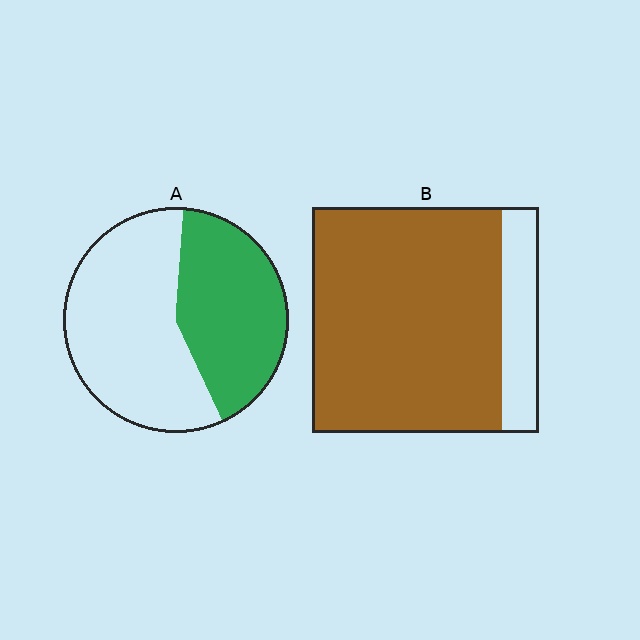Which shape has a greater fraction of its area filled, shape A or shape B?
Shape B.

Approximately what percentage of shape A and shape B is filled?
A is approximately 40% and B is approximately 85%.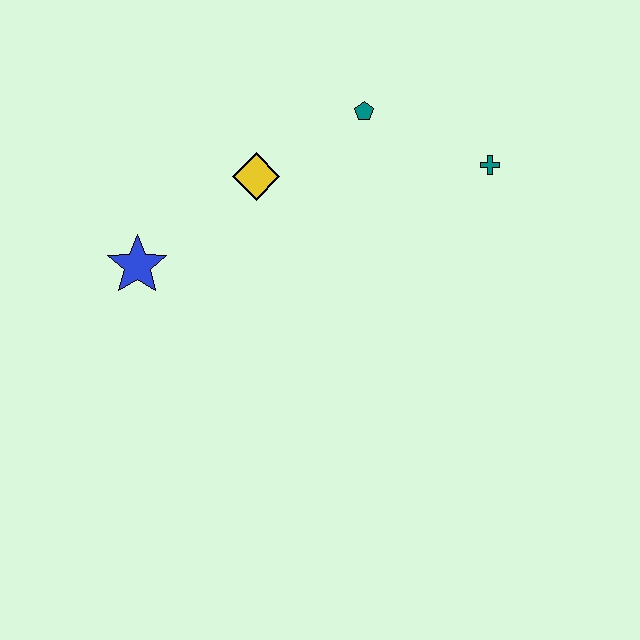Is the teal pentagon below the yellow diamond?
No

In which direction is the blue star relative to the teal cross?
The blue star is to the left of the teal cross.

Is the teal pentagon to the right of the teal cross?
No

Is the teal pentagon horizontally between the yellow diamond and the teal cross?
Yes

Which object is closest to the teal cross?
The teal pentagon is closest to the teal cross.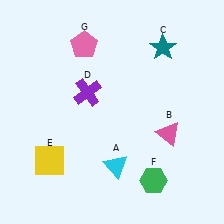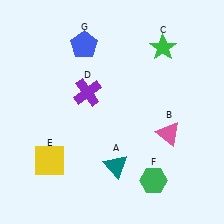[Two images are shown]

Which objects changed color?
A changed from cyan to teal. C changed from teal to green. G changed from pink to blue.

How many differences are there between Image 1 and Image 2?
There are 3 differences between the two images.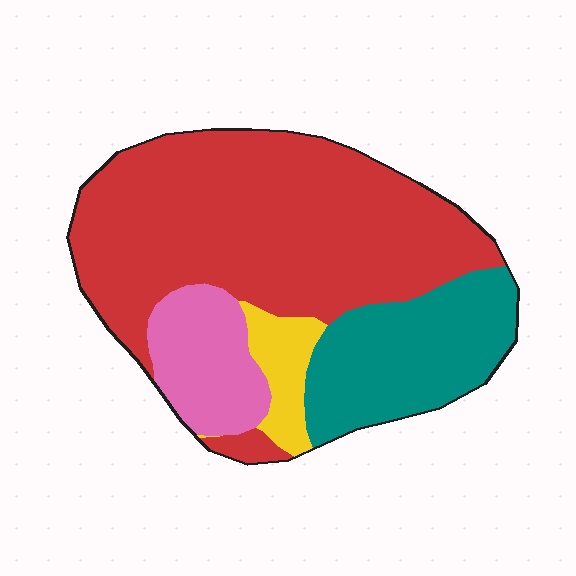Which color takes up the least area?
Yellow, at roughly 5%.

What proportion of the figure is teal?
Teal takes up about one fifth (1/5) of the figure.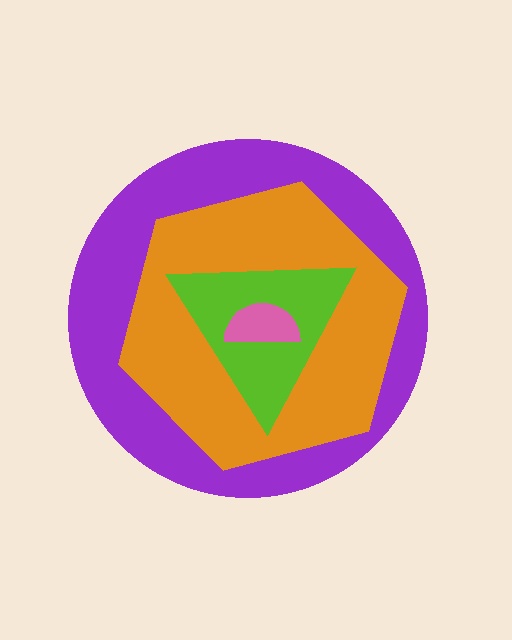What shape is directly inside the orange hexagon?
The lime triangle.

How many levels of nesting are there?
4.